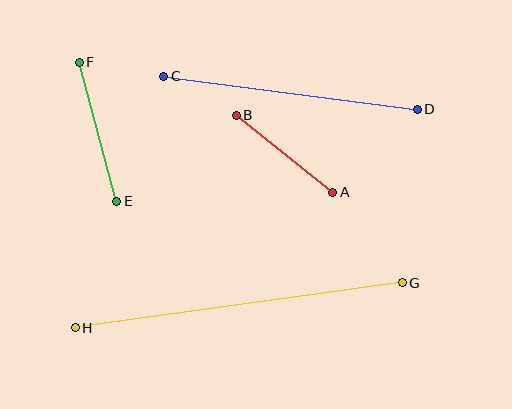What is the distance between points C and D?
The distance is approximately 256 pixels.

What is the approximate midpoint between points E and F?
The midpoint is at approximately (98, 132) pixels.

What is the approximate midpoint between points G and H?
The midpoint is at approximately (239, 305) pixels.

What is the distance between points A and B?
The distance is approximately 123 pixels.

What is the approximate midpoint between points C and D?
The midpoint is at approximately (291, 93) pixels.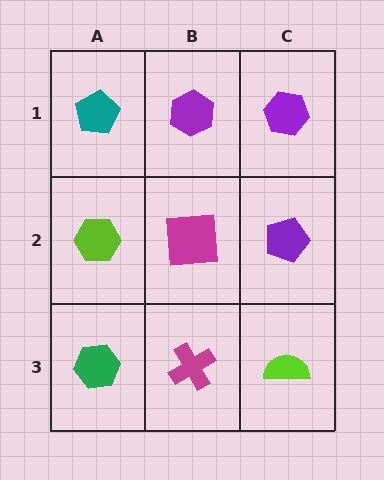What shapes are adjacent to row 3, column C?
A purple pentagon (row 2, column C), a magenta cross (row 3, column B).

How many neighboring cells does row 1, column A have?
2.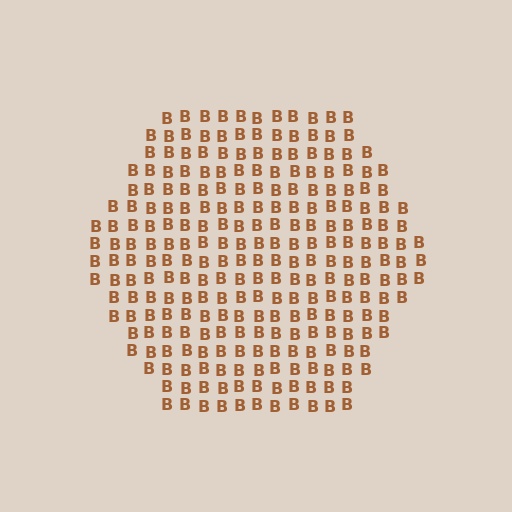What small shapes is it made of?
It is made of small letter B's.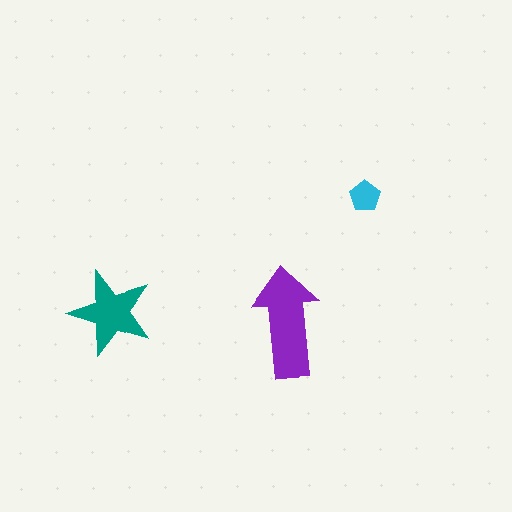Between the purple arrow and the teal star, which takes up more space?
The purple arrow.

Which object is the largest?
The purple arrow.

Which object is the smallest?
The cyan pentagon.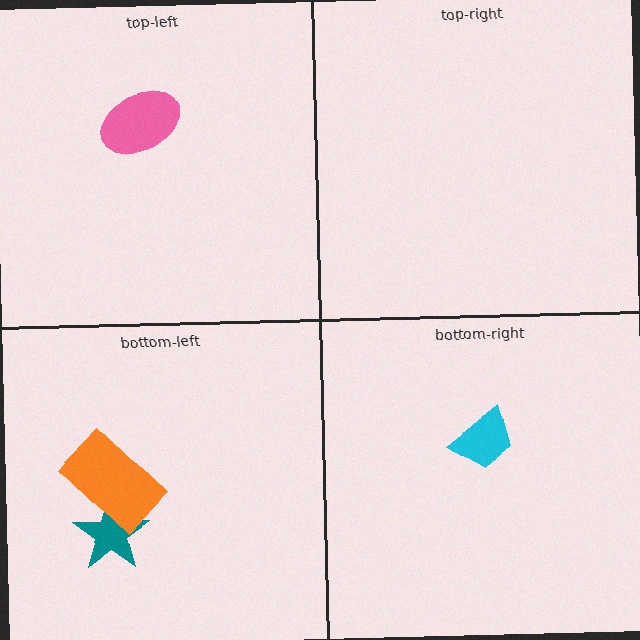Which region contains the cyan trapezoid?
The bottom-right region.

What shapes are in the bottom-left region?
The teal star, the orange rectangle.